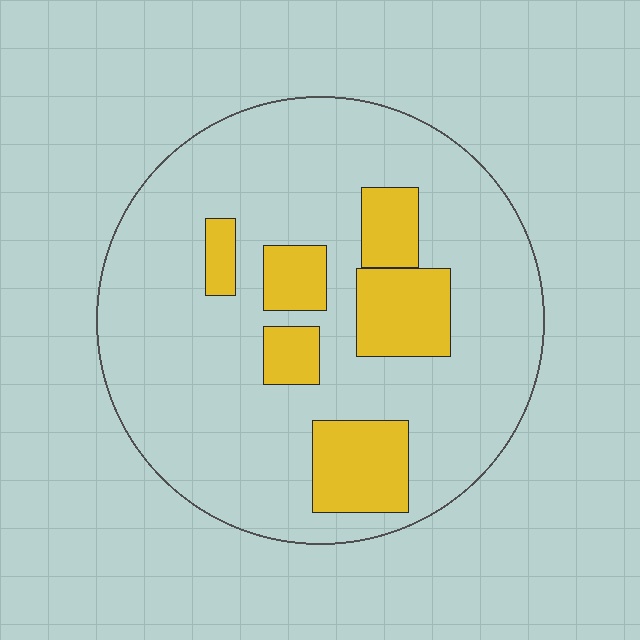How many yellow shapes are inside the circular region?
6.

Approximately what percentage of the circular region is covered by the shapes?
Approximately 20%.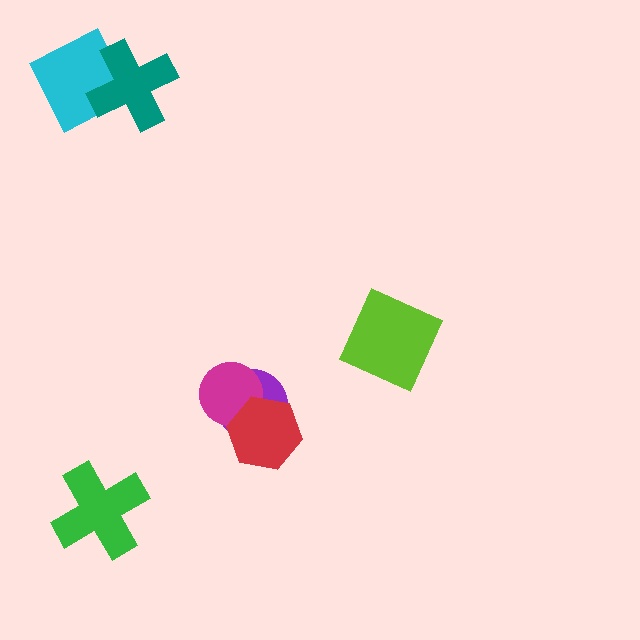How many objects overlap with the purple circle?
2 objects overlap with the purple circle.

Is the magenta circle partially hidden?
Yes, it is partially covered by another shape.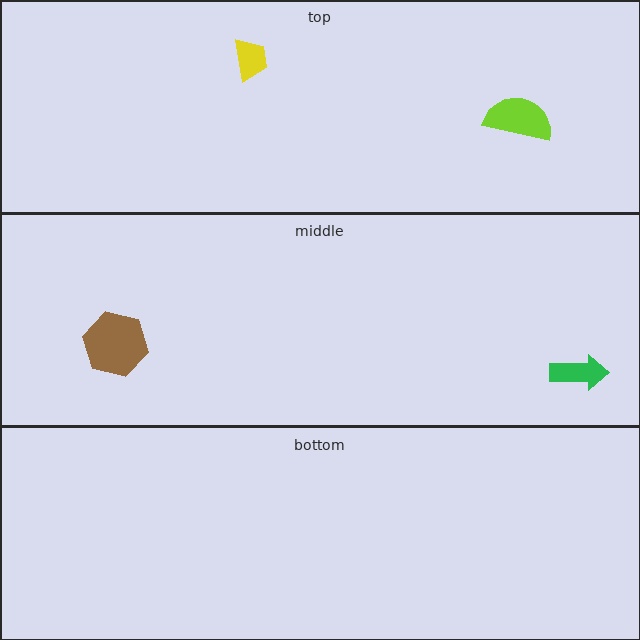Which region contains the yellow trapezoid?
The top region.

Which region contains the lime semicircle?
The top region.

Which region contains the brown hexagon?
The middle region.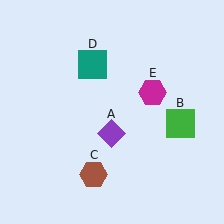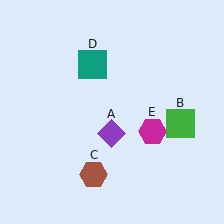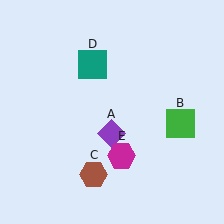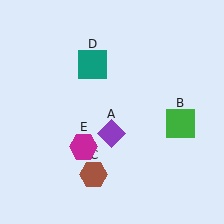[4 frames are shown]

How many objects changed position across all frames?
1 object changed position: magenta hexagon (object E).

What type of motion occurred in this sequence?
The magenta hexagon (object E) rotated clockwise around the center of the scene.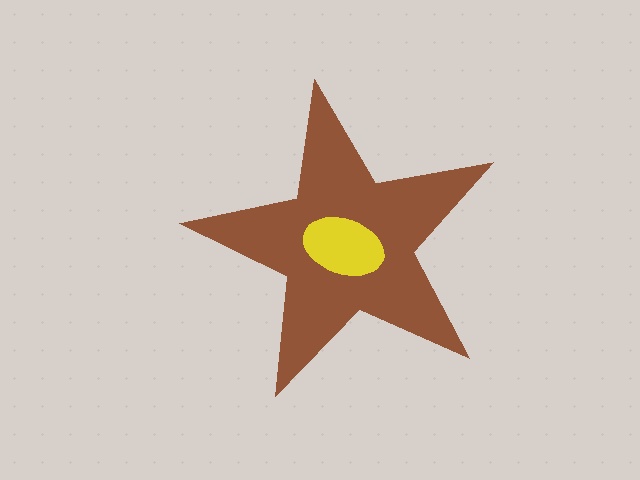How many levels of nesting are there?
2.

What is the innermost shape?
The yellow ellipse.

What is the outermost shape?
The brown star.